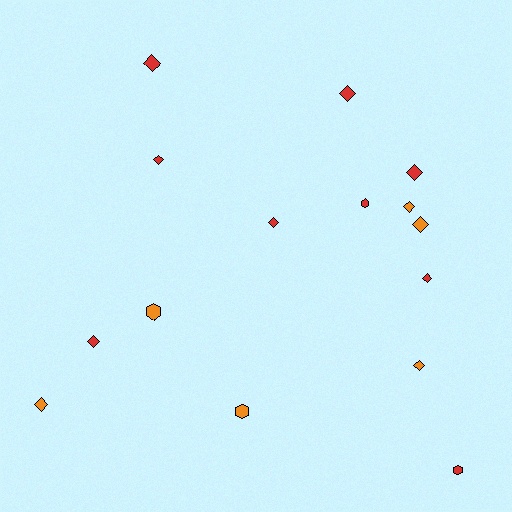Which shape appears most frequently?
Diamond, with 11 objects.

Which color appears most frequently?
Red, with 9 objects.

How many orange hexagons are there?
There are 2 orange hexagons.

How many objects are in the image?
There are 15 objects.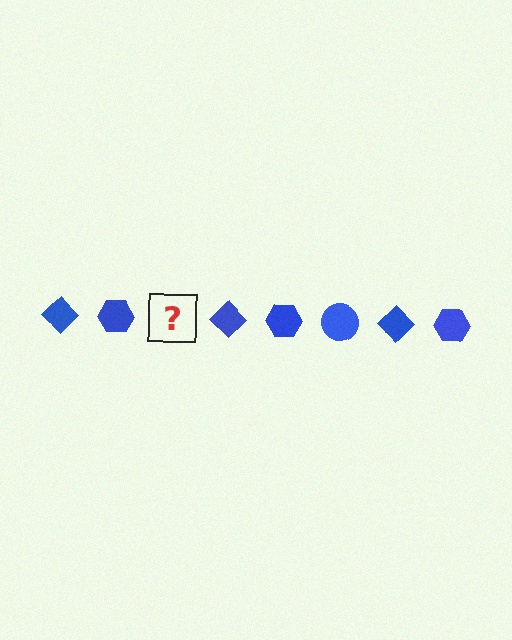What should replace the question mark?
The question mark should be replaced with a blue circle.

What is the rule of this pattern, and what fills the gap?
The rule is that the pattern cycles through diamond, hexagon, circle shapes in blue. The gap should be filled with a blue circle.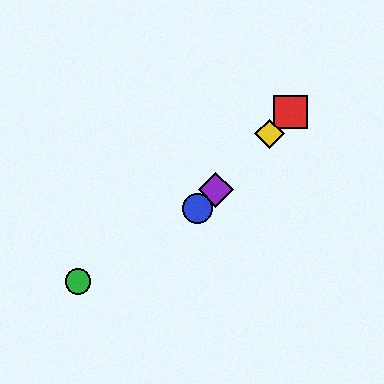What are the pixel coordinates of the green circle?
The green circle is at (78, 281).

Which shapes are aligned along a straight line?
The red square, the blue circle, the yellow diamond, the purple diamond are aligned along a straight line.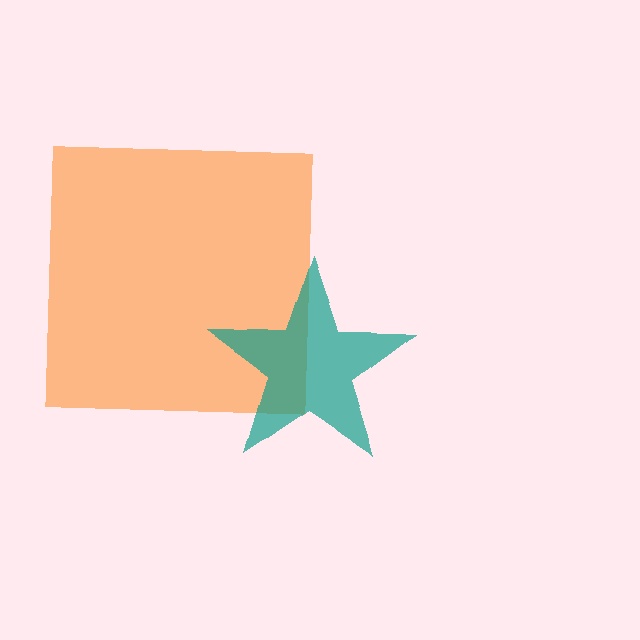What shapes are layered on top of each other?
The layered shapes are: an orange square, a teal star.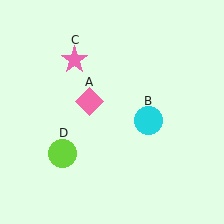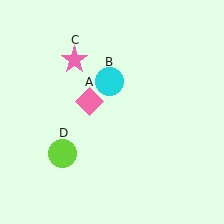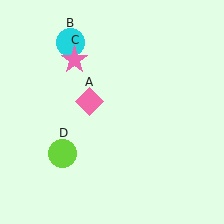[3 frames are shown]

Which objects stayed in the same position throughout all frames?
Pink diamond (object A) and pink star (object C) and lime circle (object D) remained stationary.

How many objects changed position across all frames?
1 object changed position: cyan circle (object B).